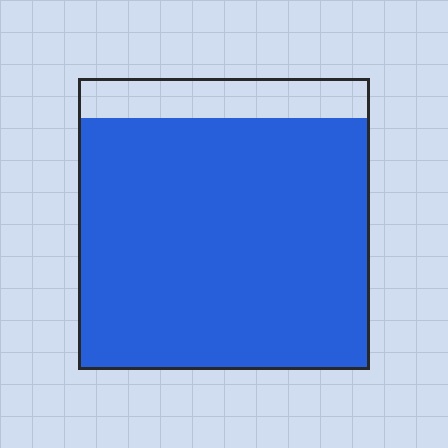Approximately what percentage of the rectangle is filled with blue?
Approximately 85%.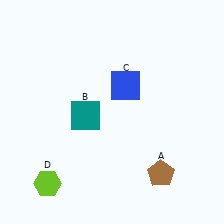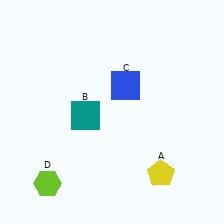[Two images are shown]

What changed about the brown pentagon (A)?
In Image 1, A is brown. In Image 2, it changed to yellow.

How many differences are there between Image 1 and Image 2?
There is 1 difference between the two images.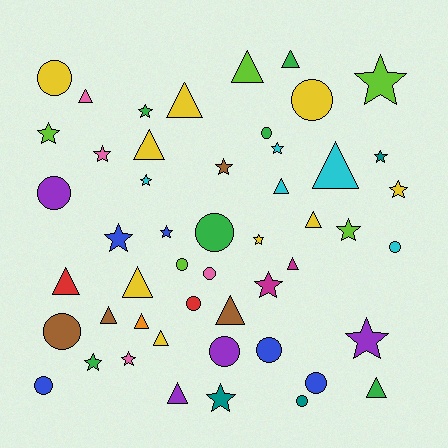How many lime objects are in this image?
There are 5 lime objects.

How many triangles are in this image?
There are 17 triangles.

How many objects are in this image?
There are 50 objects.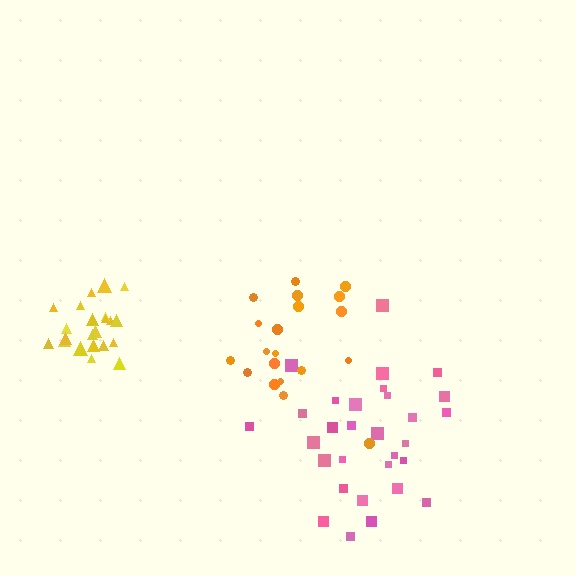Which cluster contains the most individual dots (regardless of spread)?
Pink (30).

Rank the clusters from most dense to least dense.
yellow, pink, orange.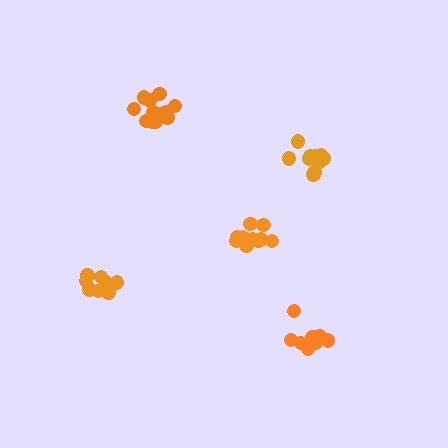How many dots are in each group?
Group 1: 13 dots, Group 2: 9 dots, Group 3: 10 dots, Group 4: 13 dots, Group 5: 9 dots (54 total).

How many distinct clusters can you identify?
There are 5 distinct clusters.